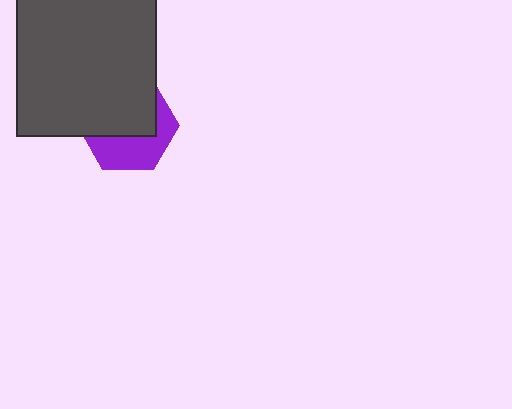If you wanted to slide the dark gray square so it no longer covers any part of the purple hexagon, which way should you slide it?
Slide it up — that is the most direct way to separate the two shapes.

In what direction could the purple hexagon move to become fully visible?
The purple hexagon could move down. That would shift it out from behind the dark gray square entirely.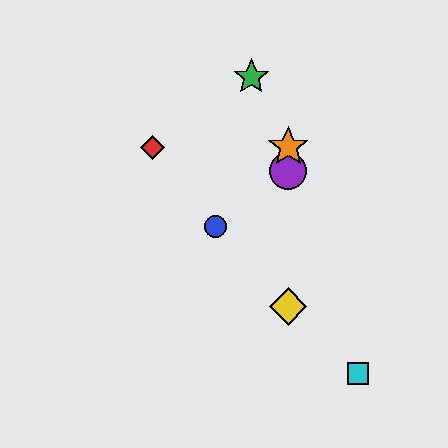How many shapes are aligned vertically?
3 shapes (the yellow diamond, the purple circle, the orange star) are aligned vertically.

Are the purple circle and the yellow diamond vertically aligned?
Yes, both are at x≈288.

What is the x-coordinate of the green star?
The green star is at x≈251.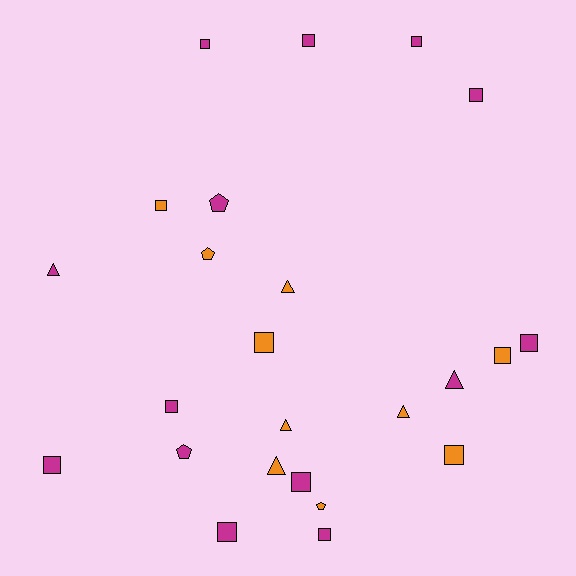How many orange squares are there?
There are 4 orange squares.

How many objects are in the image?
There are 24 objects.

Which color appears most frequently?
Magenta, with 14 objects.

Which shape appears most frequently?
Square, with 14 objects.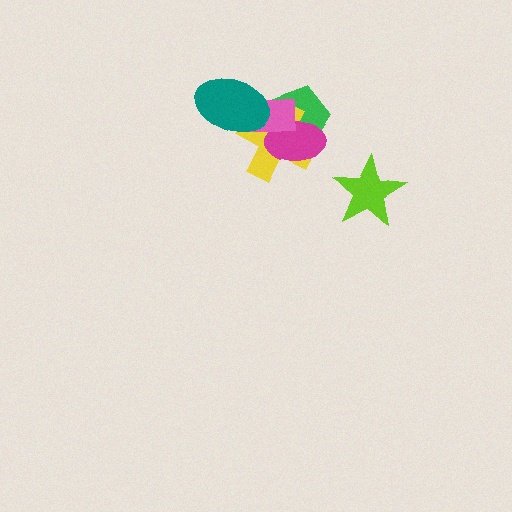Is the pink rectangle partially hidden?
Yes, it is partially covered by another shape.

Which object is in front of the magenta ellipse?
The pink rectangle is in front of the magenta ellipse.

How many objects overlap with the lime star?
0 objects overlap with the lime star.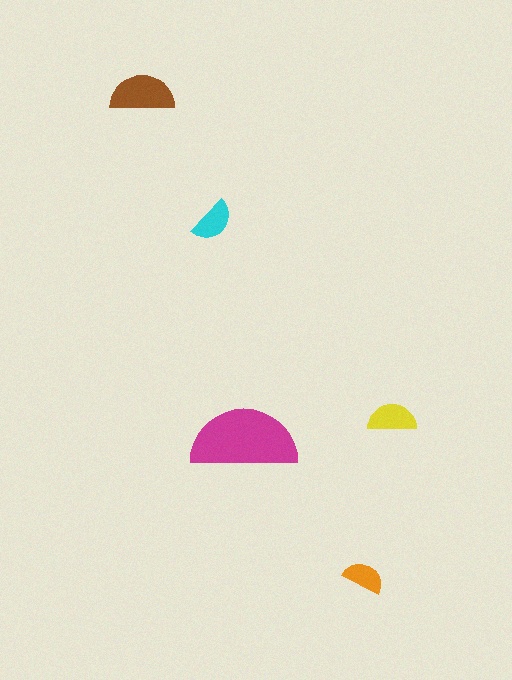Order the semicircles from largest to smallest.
the magenta one, the brown one, the yellow one, the cyan one, the orange one.